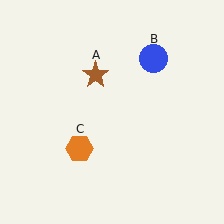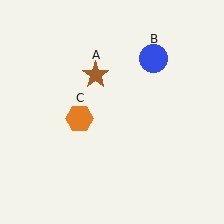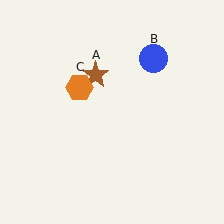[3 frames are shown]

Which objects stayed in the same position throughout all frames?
Brown star (object A) and blue circle (object B) remained stationary.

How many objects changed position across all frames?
1 object changed position: orange hexagon (object C).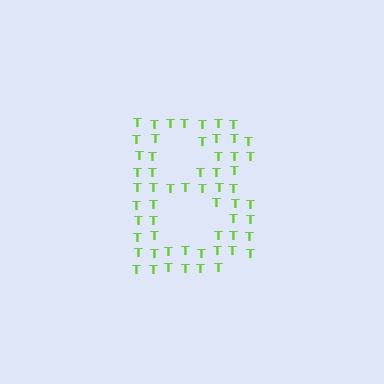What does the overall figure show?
The overall figure shows the letter B.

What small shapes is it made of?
It is made of small letter T's.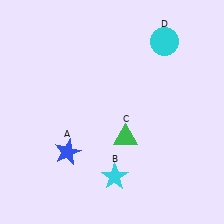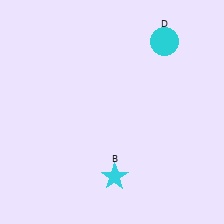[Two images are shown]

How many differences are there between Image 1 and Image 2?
There are 2 differences between the two images.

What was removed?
The blue star (A), the green triangle (C) were removed in Image 2.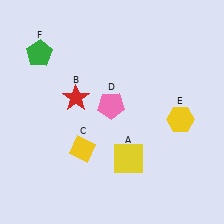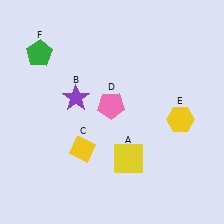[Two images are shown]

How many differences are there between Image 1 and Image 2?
There is 1 difference between the two images.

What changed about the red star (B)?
In Image 1, B is red. In Image 2, it changed to purple.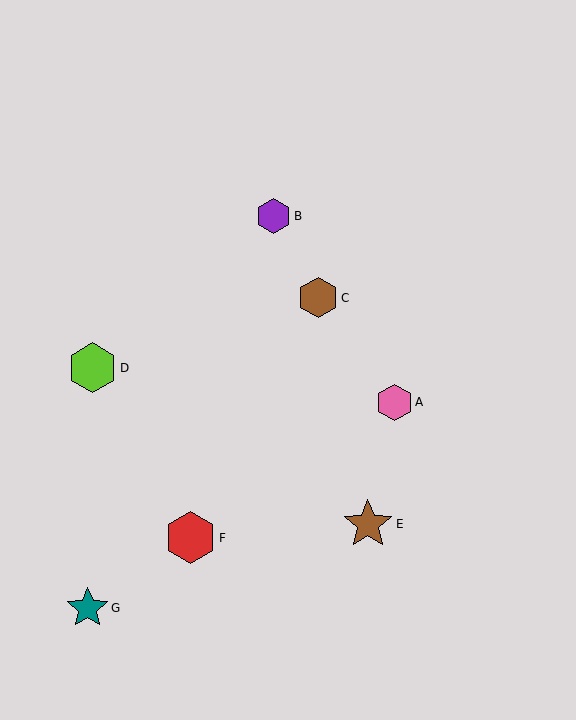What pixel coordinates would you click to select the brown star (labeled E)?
Click at (368, 524) to select the brown star E.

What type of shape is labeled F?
Shape F is a red hexagon.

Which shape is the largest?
The red hexagon (labeled F) is the largest.